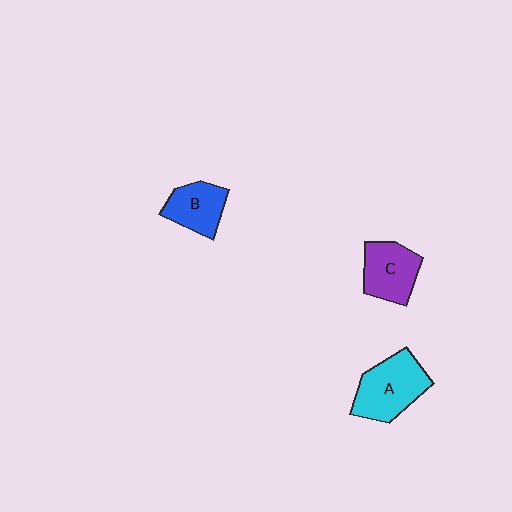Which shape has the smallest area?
Shape B (blue).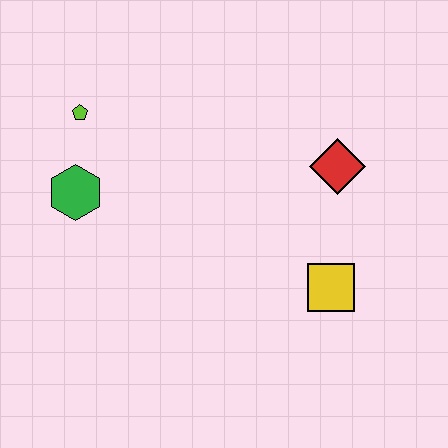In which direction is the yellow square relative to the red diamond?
The yellow square is below the red diamond.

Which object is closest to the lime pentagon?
The green hexagon is closest to the lime pentagon.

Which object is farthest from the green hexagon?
The yellow square is farthest from the green hexagon.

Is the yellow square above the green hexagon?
No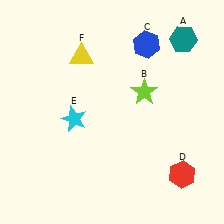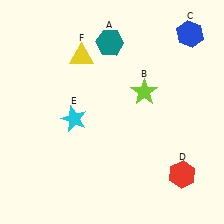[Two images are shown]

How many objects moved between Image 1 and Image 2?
2 objects moved between the two images.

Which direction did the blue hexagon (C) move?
The blue hexagon (C) moved right.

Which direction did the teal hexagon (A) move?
The teal hexagon (A) moved left.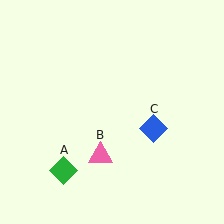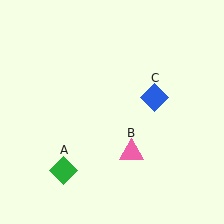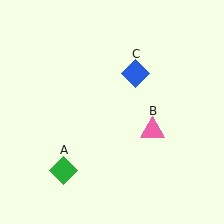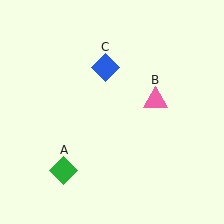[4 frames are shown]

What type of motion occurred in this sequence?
The pink triangle (object B), blue diamond (object C) rotated counterclockwise around the center of the scene.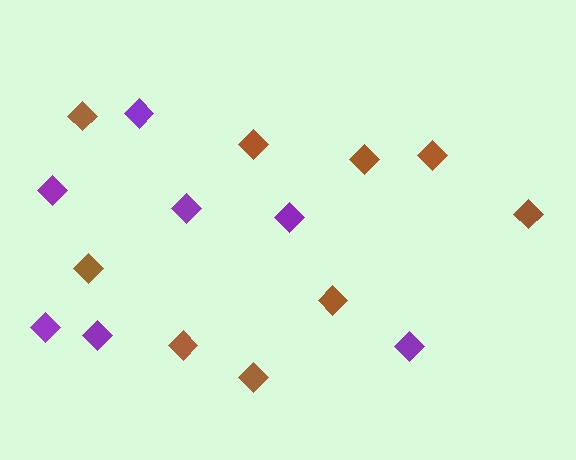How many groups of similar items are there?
There are 2 groups: one group of brown diamonds (9) and one group of purple diamonds (7).